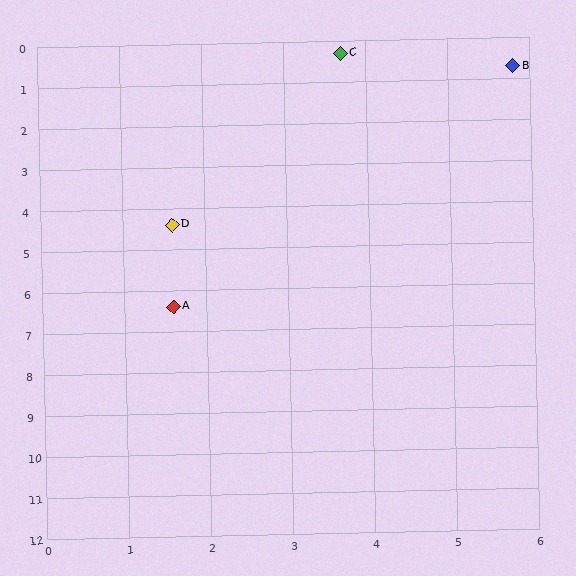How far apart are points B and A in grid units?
Points B and A are about 7.1 grid units apart.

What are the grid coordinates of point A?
Point A is at approximately (1.6, 6.4).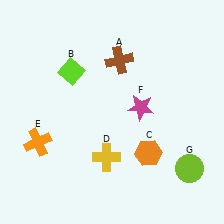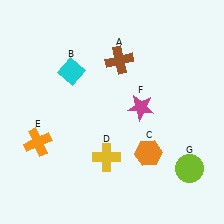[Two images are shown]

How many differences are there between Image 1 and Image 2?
There is 1 difference between the two images.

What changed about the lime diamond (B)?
In Image 1, B is lime. In Image 2, it changed to cyan.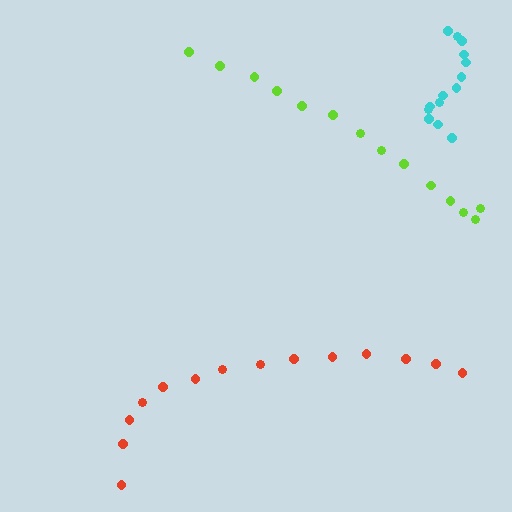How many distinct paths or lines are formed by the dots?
There are 3 distinct paths.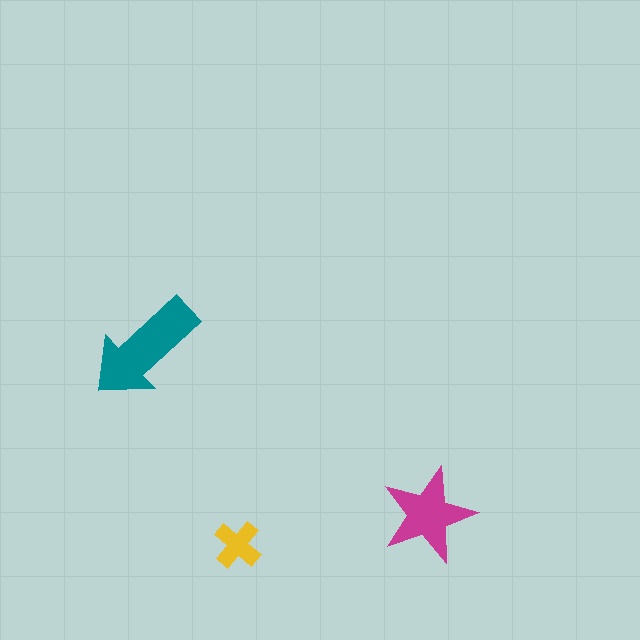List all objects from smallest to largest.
The yellow cross, the magenta star, the teal arrow.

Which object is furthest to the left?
The teal arrow is leftmost.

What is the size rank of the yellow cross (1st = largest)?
3rd.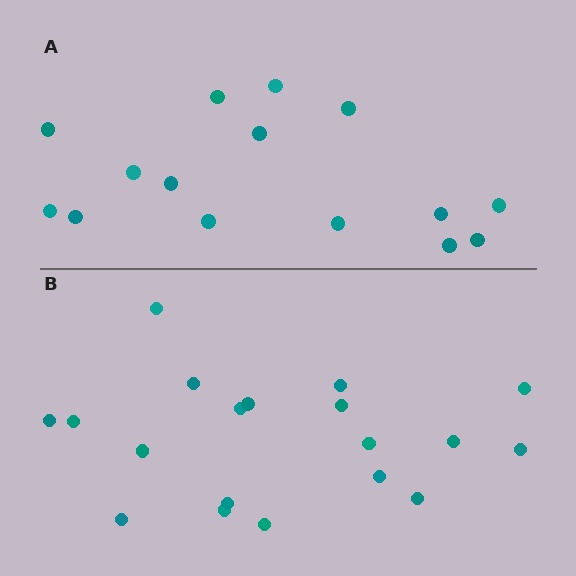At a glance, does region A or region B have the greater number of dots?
Region B (the bottom region) has more dots.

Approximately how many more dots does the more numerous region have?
Region B has about 4 more dots than region A.